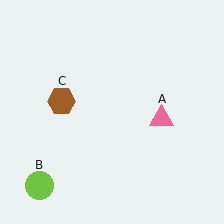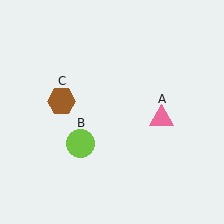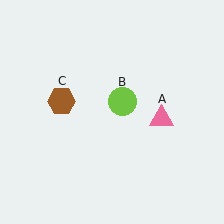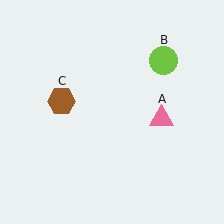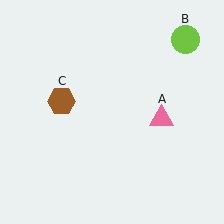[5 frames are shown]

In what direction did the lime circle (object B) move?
The lime circle (object B) moved up and to the right.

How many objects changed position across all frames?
1 object changed position: lime circle (object B).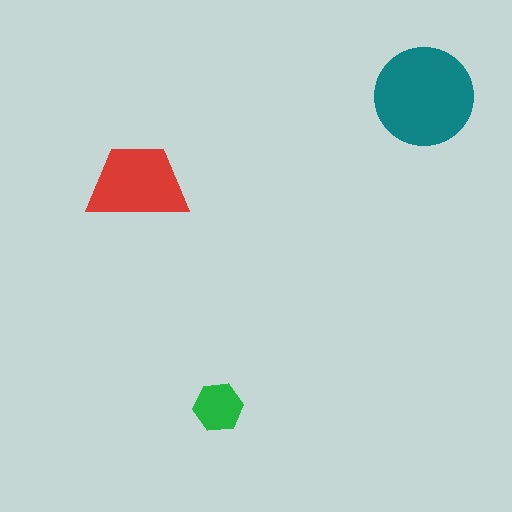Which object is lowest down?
The green hexagon is bottommost.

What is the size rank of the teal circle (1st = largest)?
1st.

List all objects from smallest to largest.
The green hexagon, the red trapezoid, the teal circle.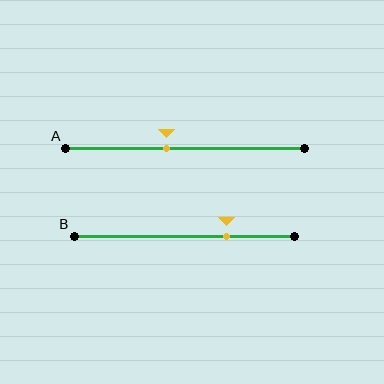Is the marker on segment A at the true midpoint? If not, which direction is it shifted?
No, the marker on segment A is shifted to the left by about 8% of the segment length.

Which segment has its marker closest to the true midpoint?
Segment A has its marker closest to the true midpoint.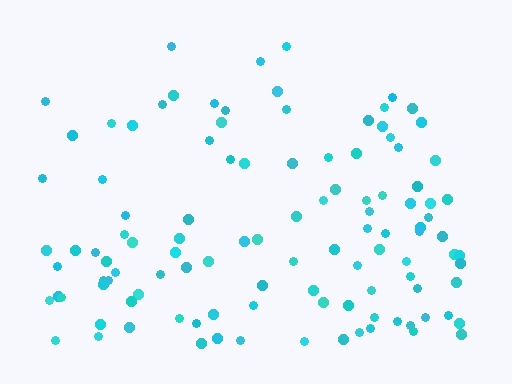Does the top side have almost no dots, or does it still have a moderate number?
Still a moderate number, just noticeably fewer than the bottom.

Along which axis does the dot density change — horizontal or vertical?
Vertical.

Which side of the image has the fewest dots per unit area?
The top.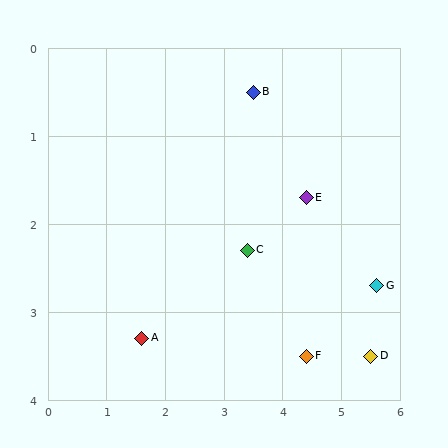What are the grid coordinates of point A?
Point A is at approximately (1.6, 3.3).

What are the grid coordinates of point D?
Point D is at approximately (5.5, 3.5).